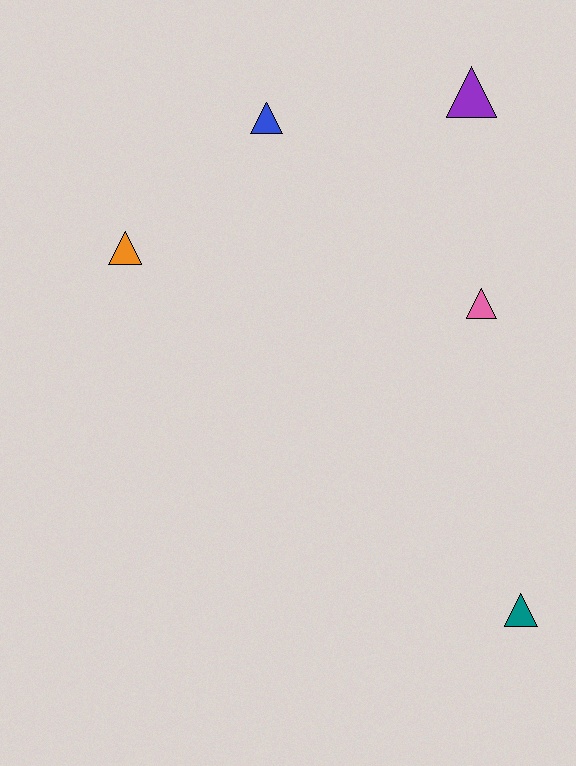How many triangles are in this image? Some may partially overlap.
There are 5 triangles.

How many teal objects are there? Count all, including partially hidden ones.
There is 1 teal object.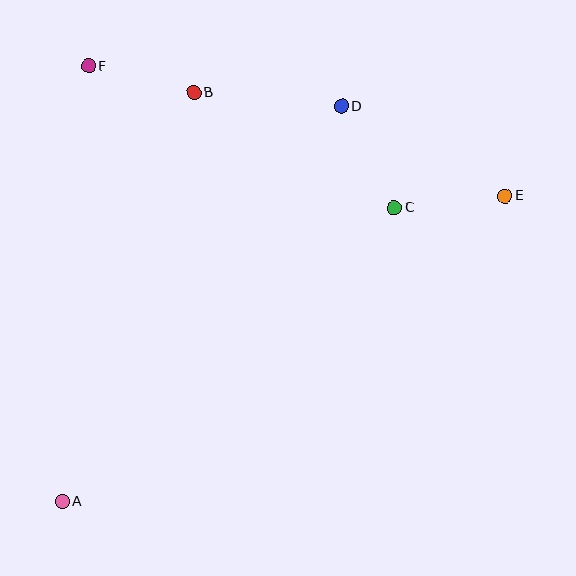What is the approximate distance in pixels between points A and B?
The distance between A and B is approximately 429 pixels.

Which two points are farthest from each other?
Points A and E are farthest from each other.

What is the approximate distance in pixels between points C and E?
The distance between C and E is approximately 111 pixels.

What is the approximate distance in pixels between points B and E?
The distance between B and E is approximately 328 pixels.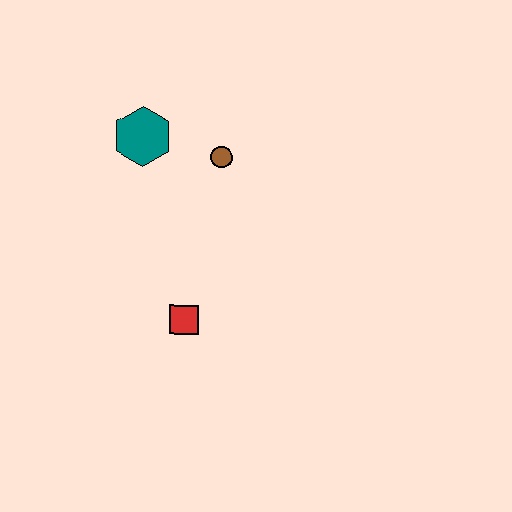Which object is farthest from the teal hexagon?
The red square is farthest from the teal hexagon.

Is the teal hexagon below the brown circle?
No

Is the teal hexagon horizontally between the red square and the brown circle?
No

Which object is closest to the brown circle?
The teal hexagon is closest to the brown circle.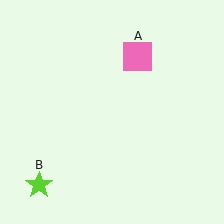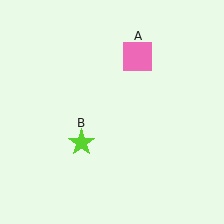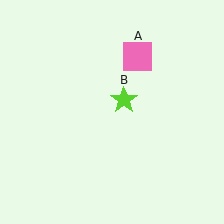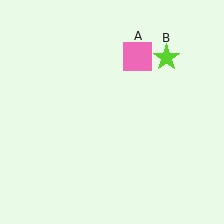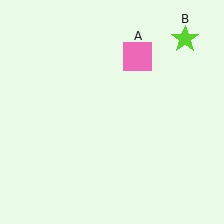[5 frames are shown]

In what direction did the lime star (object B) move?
The lime star (object B) moved up and to the right.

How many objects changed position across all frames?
1 object changed position: lime star (object B).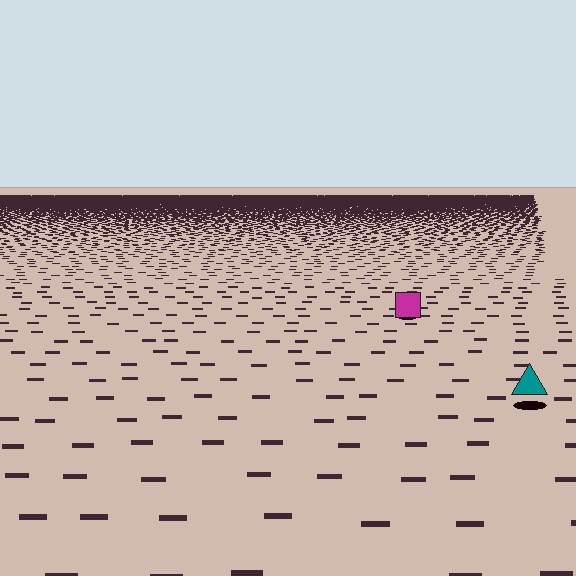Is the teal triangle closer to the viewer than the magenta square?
Yes. The teal triangle is closer — you can tell from the texture gradient: the ground texture is coarser near it.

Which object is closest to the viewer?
The teal triangle is closest. The texture marks near it are larger and more spread out.